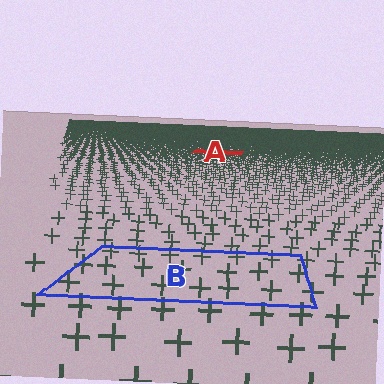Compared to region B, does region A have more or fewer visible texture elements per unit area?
Region A has more texture elements per unit area — they are packed more densely because it is farther away.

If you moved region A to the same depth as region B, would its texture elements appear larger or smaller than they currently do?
They would appear larger. At a closer depth, the same texture elements are projected at a bigger on-screen size.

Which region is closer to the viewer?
Region B is closer. The texture elements there are larger and more spread out.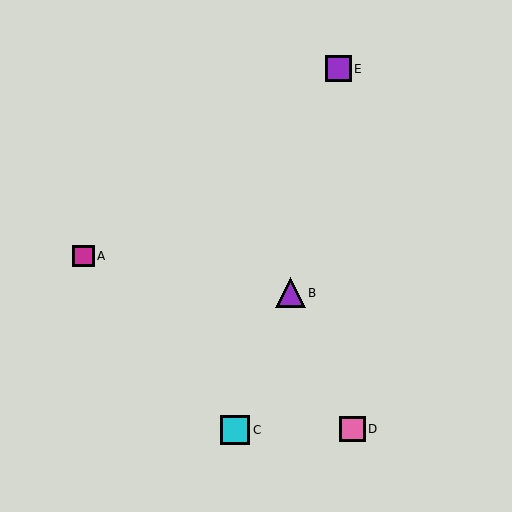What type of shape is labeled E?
Shape E is a purple square.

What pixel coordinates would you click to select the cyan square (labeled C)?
Click at (235, 430) to select the cyan square C.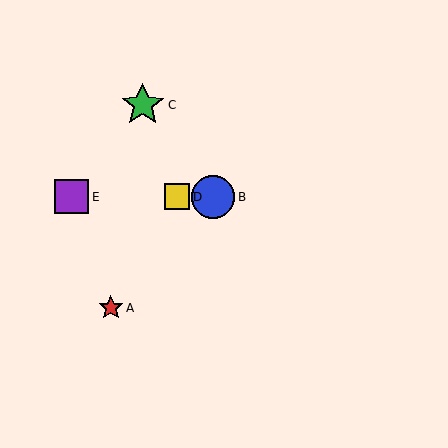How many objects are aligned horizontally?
3 objects (B, D, E) are aligned horizontally.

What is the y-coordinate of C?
Object C is at y≈105.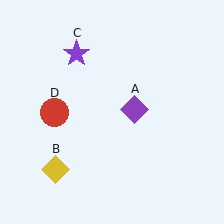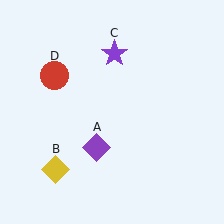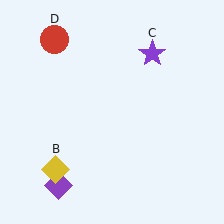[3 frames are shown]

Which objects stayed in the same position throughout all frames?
Yellow diamond (object B) remained stationary.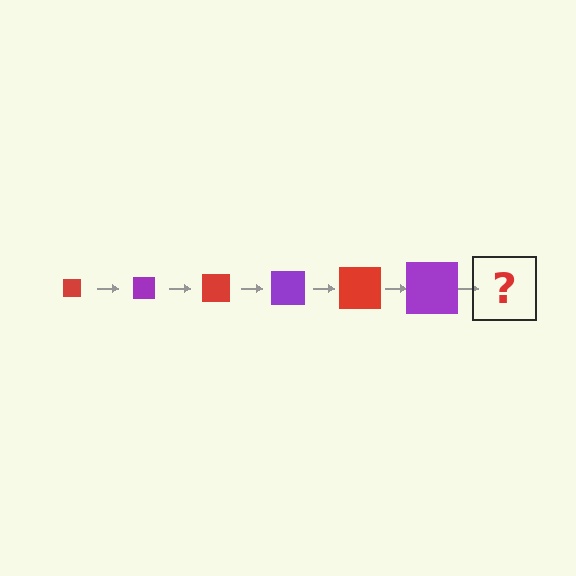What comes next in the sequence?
The next element should be a red square, larger than the previous one.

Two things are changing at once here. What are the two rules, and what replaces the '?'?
The two rules are that the square grows larger each step and the color cycles through red and purple. The '?' should be a red square, larger than the previous one.